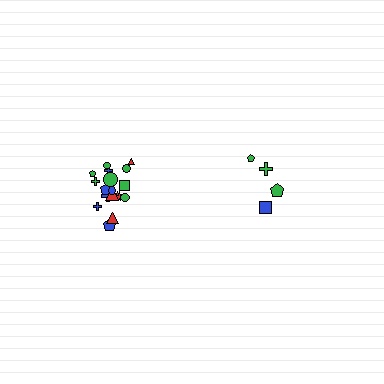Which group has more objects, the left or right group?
The left group.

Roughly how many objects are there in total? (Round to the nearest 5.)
Roughly 20 objects in total.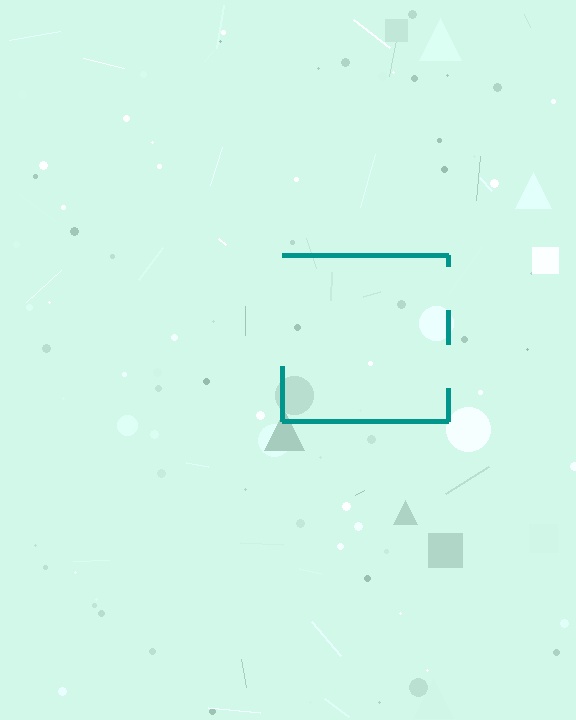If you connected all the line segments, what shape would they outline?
They would outline a square.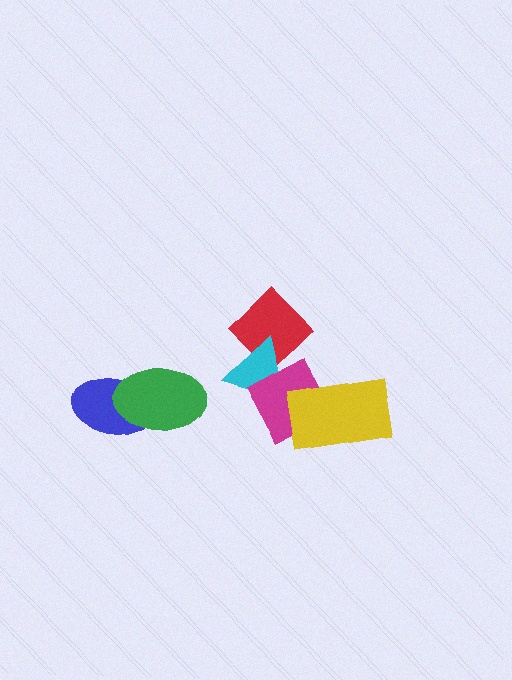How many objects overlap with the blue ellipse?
1 object overlaps with the blue ellipse.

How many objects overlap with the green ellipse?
1 object overlaps with the green ellipse.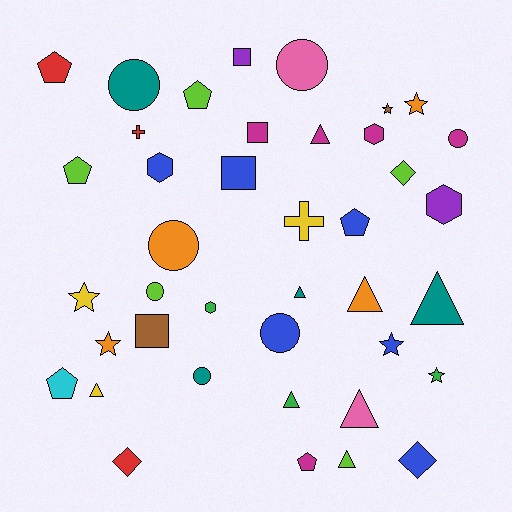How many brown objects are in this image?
There are 2 brown objects.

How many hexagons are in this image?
There are 4 hexagons.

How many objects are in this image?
There are 40 objects.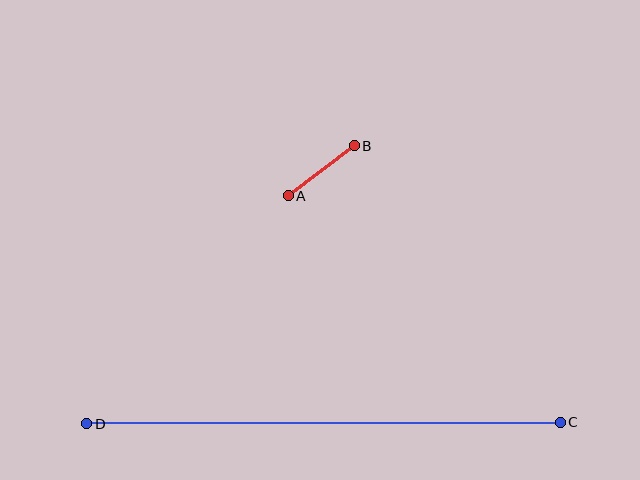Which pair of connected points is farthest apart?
Points C and D are farthest apart.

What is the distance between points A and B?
The distance is approximately 83 pixels.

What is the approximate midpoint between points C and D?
The midpoint is at approximately (324, 423) pixels.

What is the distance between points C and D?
The distance is approximately 474 pixels.